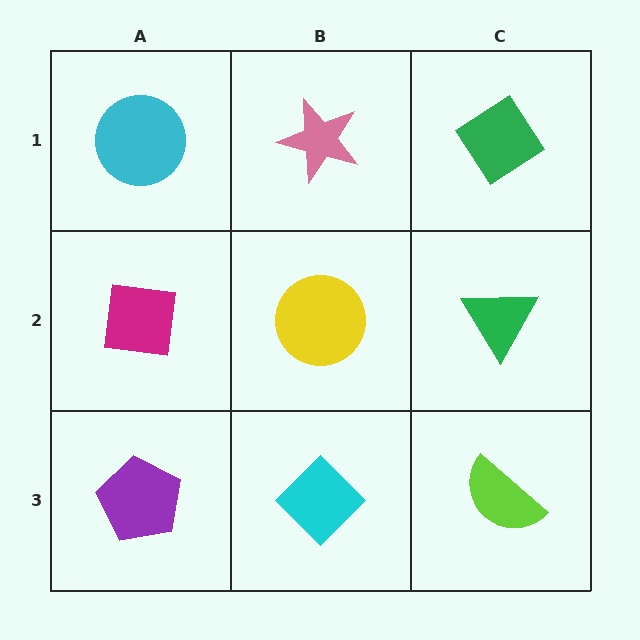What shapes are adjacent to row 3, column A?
A magenta square (row 2, column A), a cyan diamond (row 3, column B).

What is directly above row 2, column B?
A pink star.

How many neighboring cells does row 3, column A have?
2.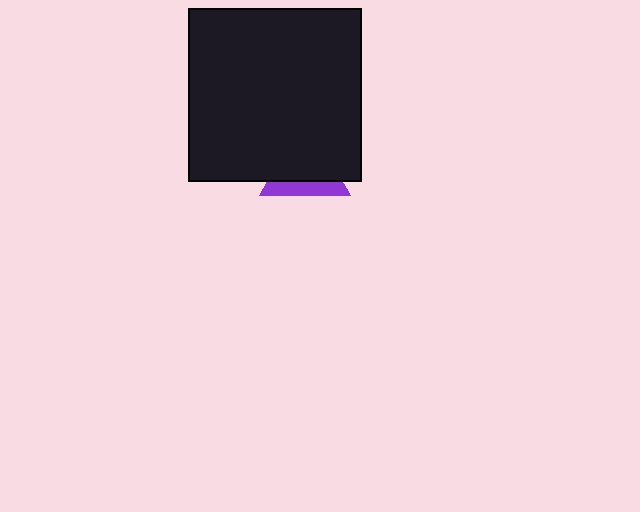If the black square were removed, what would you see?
You would see the complete purple triangle.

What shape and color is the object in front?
The object in front is a black square.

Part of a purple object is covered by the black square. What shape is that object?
It is a triangle.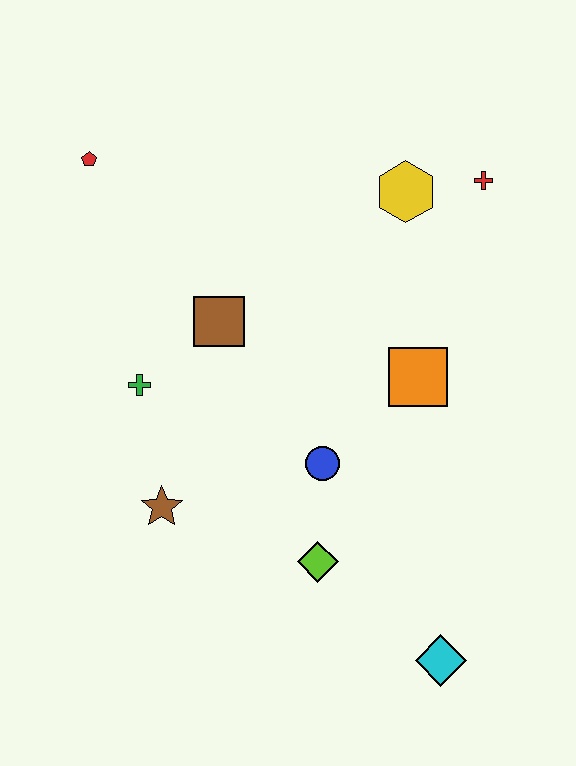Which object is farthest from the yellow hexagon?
The cyan diamond is farthest from the yellow hexagon.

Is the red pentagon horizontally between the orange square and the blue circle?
No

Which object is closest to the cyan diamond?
The lime diamond is closest to the cyan diamond.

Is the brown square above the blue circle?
Yes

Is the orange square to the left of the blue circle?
No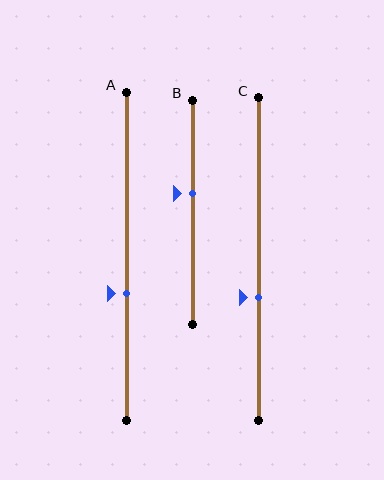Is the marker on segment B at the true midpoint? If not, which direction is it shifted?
No, the marker on segment B is shifted upward by about 8% of the segment length.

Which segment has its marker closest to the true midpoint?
Segment B has its marker closest to the true midpoint.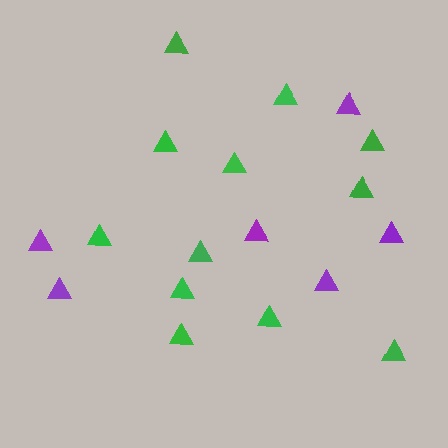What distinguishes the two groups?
There are 2 groups: one group of green triangles (12) and one group of purple triangles (6).